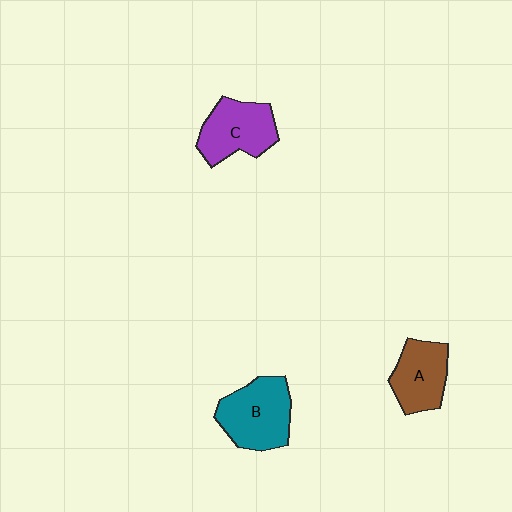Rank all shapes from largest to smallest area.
From largest to smallest: B (teal), C (purple), A (brown).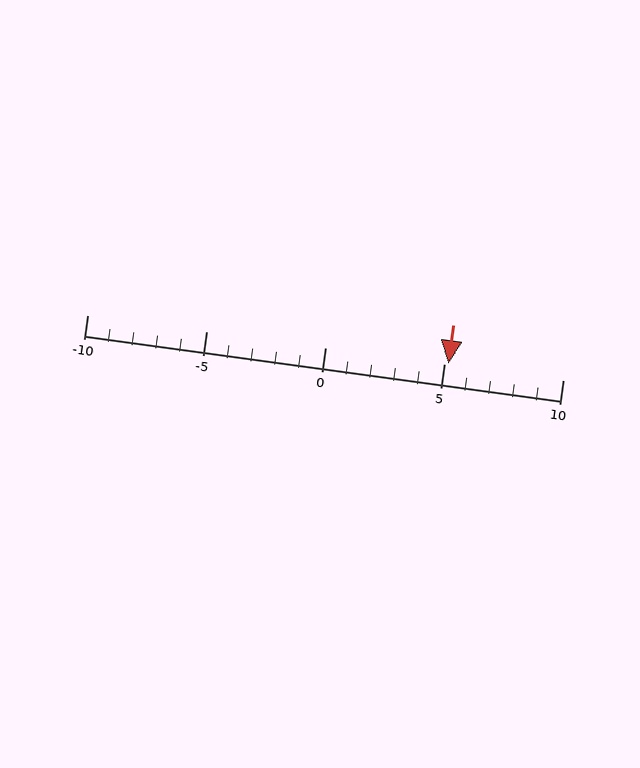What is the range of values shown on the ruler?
The ruler shows values from -10 to 10.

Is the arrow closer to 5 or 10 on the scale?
The arrow is closer to 5.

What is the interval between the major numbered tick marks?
The major tick marks are spaced 5 units apart.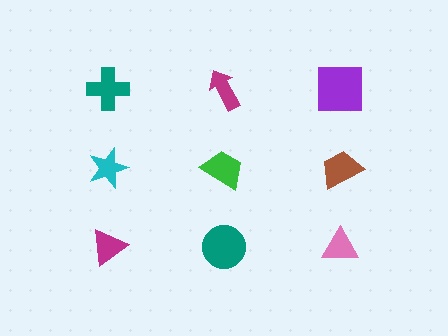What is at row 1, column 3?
A purple square.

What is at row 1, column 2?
A magenta arrow.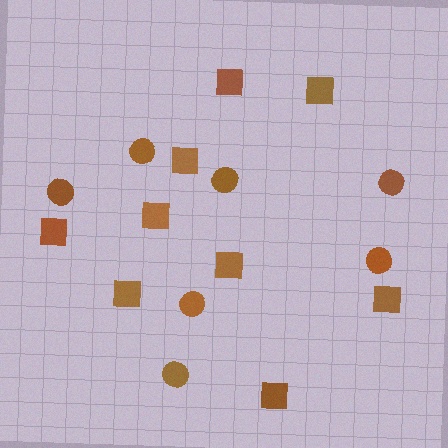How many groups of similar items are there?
There are 2 groups: one group of squares (9) and one group of circles (7).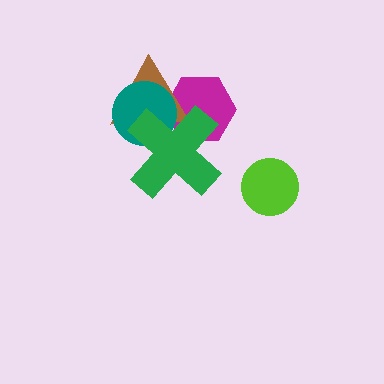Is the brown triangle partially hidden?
Yes, it is partially covered by another shape.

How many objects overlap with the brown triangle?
3 objects overlap with the brown triangle.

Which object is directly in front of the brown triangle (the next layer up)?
The teal circle is directly in front of the brown triangle.